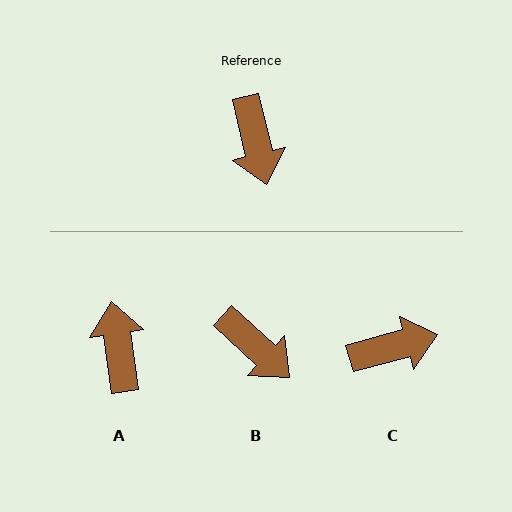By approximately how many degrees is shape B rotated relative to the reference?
Approximately 34 degrees counter-clockwise.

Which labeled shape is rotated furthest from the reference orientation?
A, about 175 degrees away.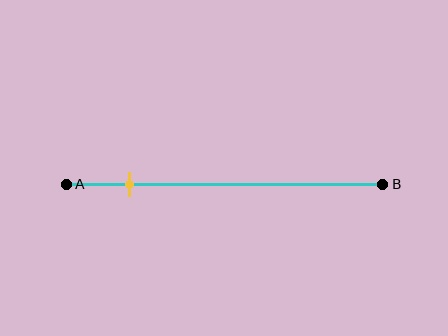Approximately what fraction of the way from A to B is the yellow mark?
The yellow mark is approximately 20% of the way from A to B.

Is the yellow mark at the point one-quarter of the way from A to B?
No, the mark is at about 20% from A, not at the 25% one-quarter point.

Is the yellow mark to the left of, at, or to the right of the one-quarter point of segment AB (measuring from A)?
The yellow mark is to the left of the one-quarter point of segment AB.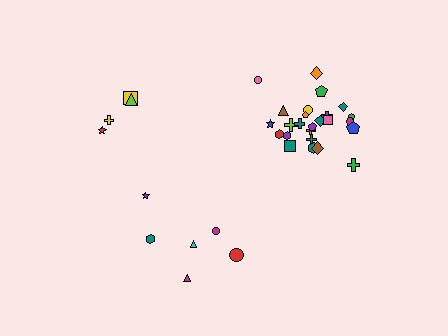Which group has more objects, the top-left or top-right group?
The top-right group.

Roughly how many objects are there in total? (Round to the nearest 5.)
Roughly 35 objects in total.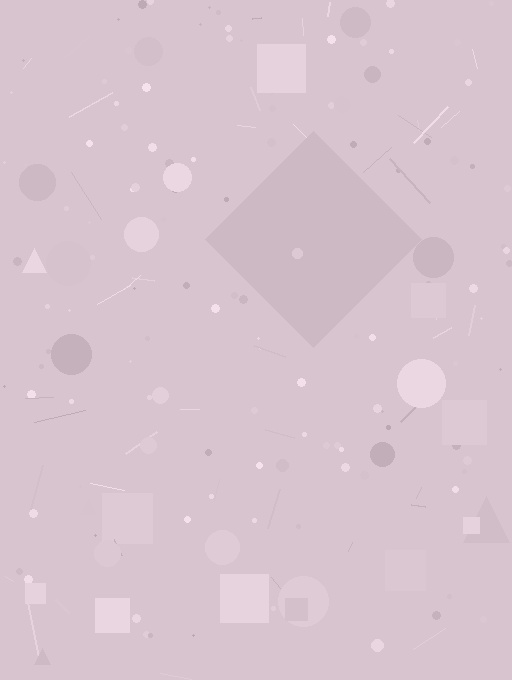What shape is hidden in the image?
A diamond is hidden in the image.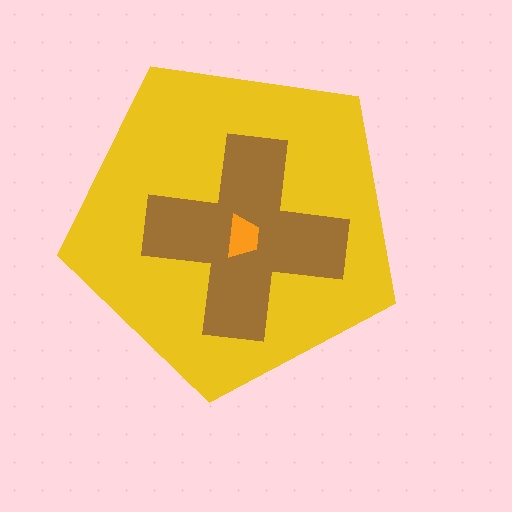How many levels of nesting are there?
3.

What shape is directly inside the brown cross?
The orange trapezoid.